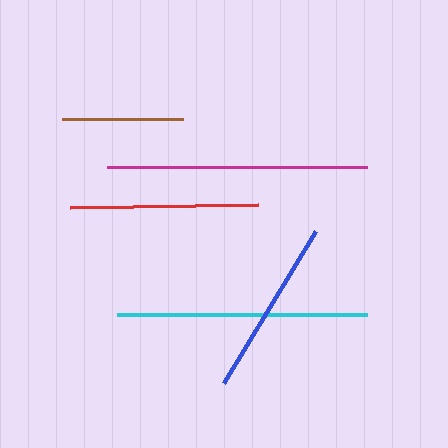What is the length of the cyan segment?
The cyan segment is approximately 250 pixels long.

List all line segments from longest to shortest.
From longest to shortest: magenta, cyan, red, blue, brown.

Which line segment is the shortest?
The brown line is the shortest at approximately 122 pixels.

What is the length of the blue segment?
The blue segment is approximately 178 pixels long.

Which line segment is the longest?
The magenta line is the longest at approximately 260 pixels.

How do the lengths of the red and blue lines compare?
The red and blue lines are approximately the same length.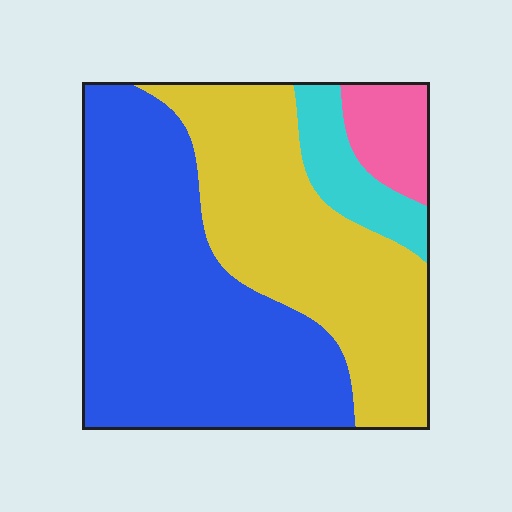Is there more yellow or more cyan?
Yellow.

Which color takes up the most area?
Blue, at roughly 50%.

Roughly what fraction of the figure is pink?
Pink covers around 5% of the figure.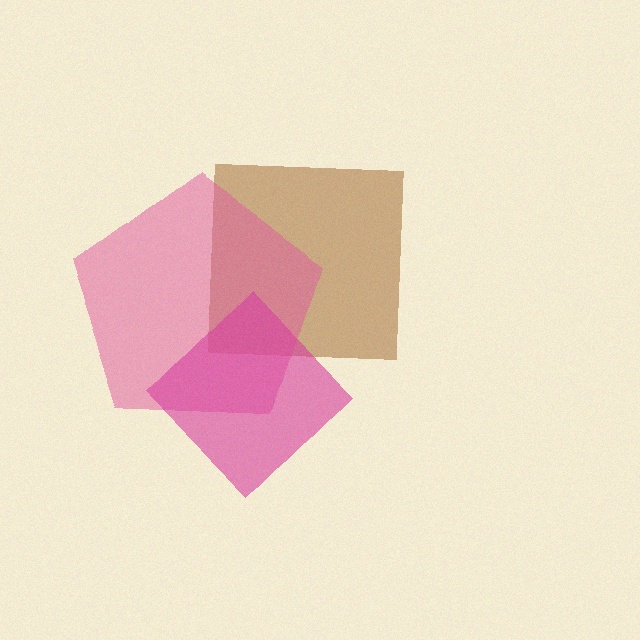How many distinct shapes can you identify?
There are 3 distinct shapes: a brown square, a pink pentagon, a magenta diamond.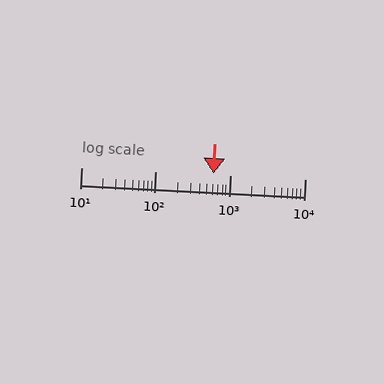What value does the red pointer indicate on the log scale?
The pointer indicates approximately 590.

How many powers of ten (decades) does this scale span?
The scale spans 3 decades, from 10 to 10000.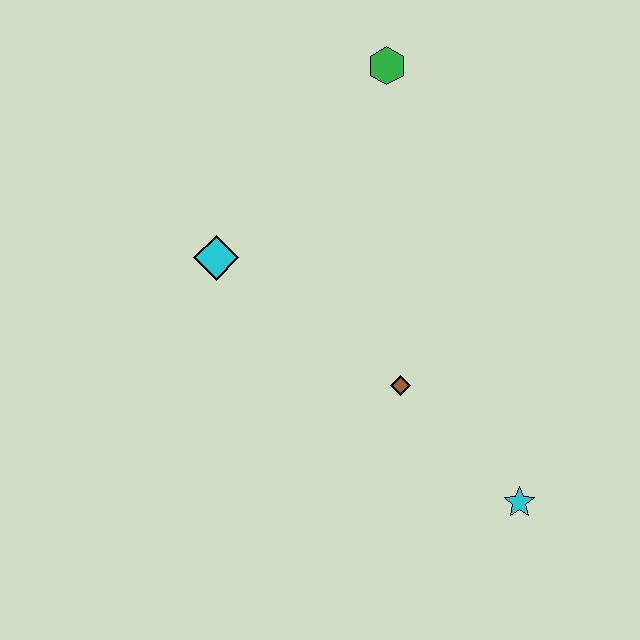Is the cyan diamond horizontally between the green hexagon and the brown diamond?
No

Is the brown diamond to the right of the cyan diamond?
Yes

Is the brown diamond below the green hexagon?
Yes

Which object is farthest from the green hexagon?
The cyan star is farthest from the green hexagon.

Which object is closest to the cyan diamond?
The brown diamond is closest to the cyan diamond.